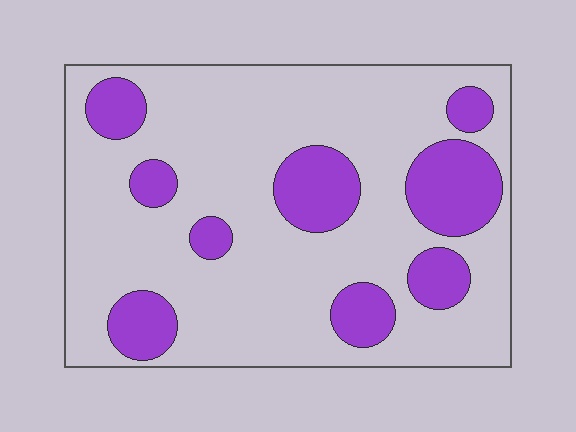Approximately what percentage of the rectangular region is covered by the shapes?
Approximately 25%.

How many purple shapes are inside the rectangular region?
9.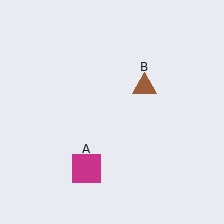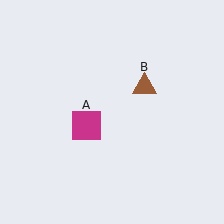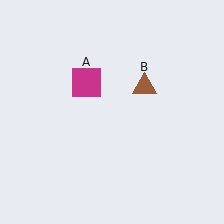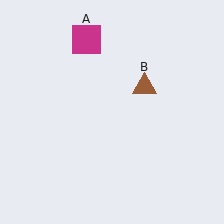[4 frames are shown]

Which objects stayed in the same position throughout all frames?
Brown triangle (object B) remained stationary.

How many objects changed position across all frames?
1 object changed position: magenta square (object A).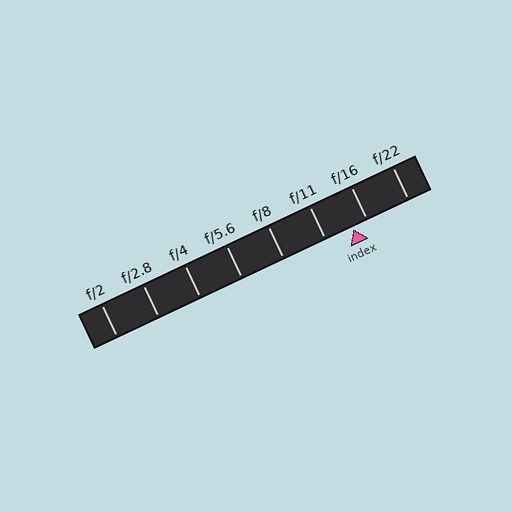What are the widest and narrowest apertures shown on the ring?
The widest aperture shown is f/2 and the narrowest is f/22.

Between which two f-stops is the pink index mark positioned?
The index mark is between f/11 and f/16.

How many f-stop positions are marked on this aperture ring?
There are 8 f-stop positions marked.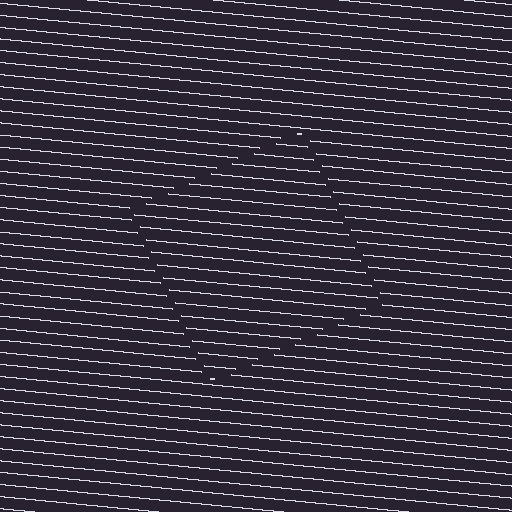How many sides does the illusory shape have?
4 sides — the line-ends trace a square.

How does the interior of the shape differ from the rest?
The interior of the shape contains the same grating, shifted by half a period — the contour is defined by the phase discontinuity where line-ends from the inner and outer gratings abut.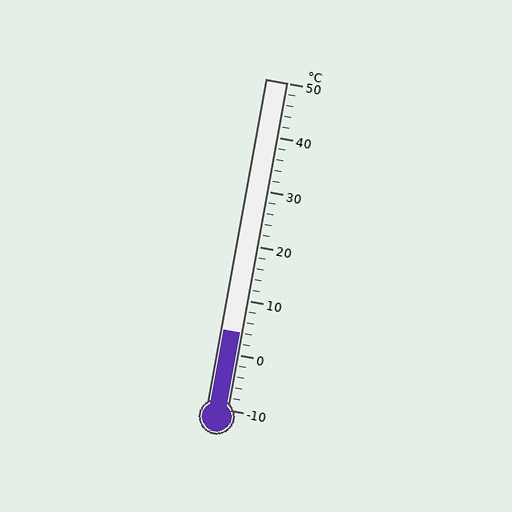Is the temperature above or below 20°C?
The temperature is below 20°C.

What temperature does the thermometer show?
The thermometer shows approximately 4°C.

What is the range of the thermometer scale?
The thermometer scale ranges from -10°C to 50°C.